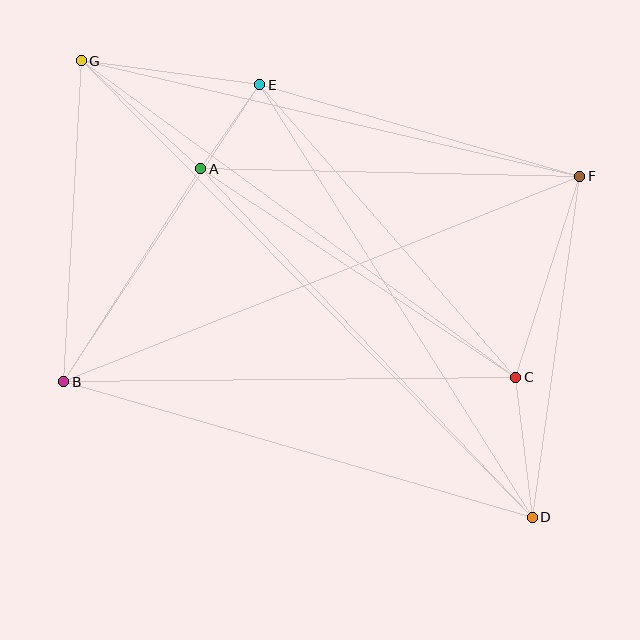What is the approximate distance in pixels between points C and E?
The distance between C and E is approximately 389 pixels.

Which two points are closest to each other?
Points A and E are closest to each other.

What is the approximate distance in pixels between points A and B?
The distance between A and B is approximately 254 pixels.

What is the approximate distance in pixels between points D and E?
The distance between D and E is approximately 511 pixels.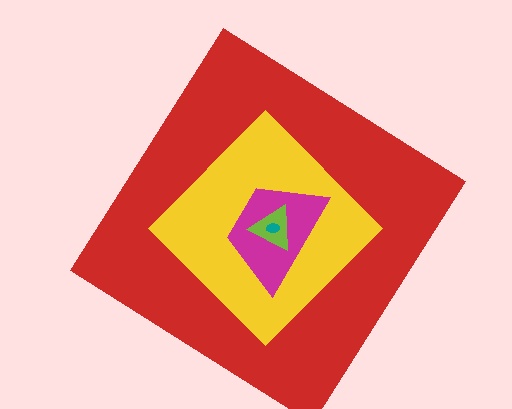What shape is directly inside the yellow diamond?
The magenta trapezoid.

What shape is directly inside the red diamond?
The yellow diamond.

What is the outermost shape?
The red diamond.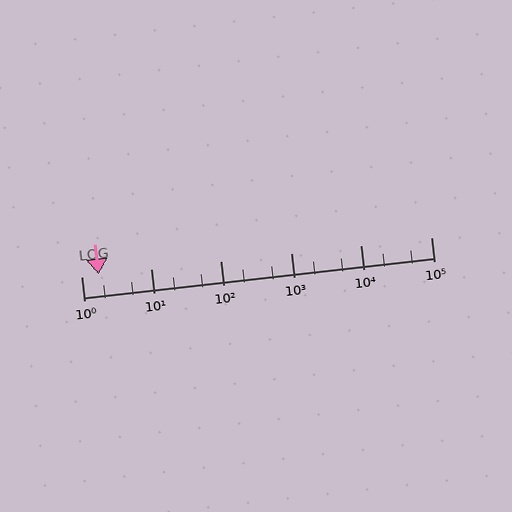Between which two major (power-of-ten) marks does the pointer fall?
The pointer is between 1 and 10.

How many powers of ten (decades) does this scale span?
The scale spans 5 decades, from 1 to 100000.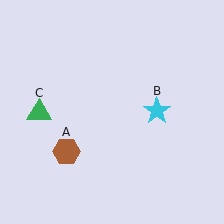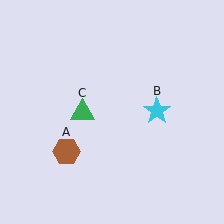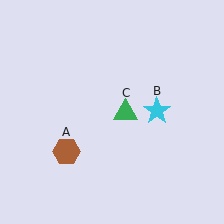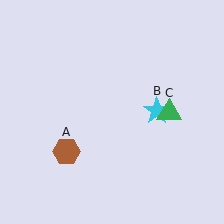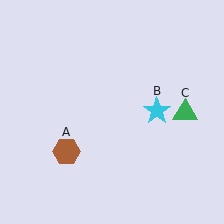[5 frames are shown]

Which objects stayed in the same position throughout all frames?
Brown hexagon (object A) and cyan star (object B) remained stationary.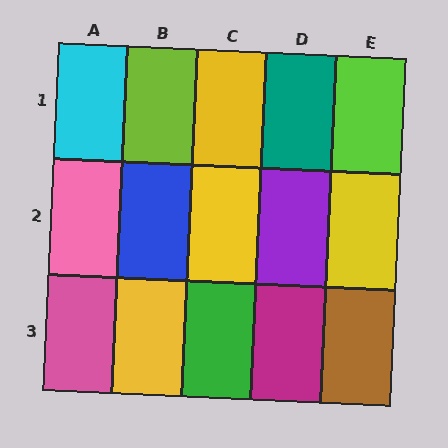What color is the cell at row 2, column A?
Pink.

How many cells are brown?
1 cell is brown.